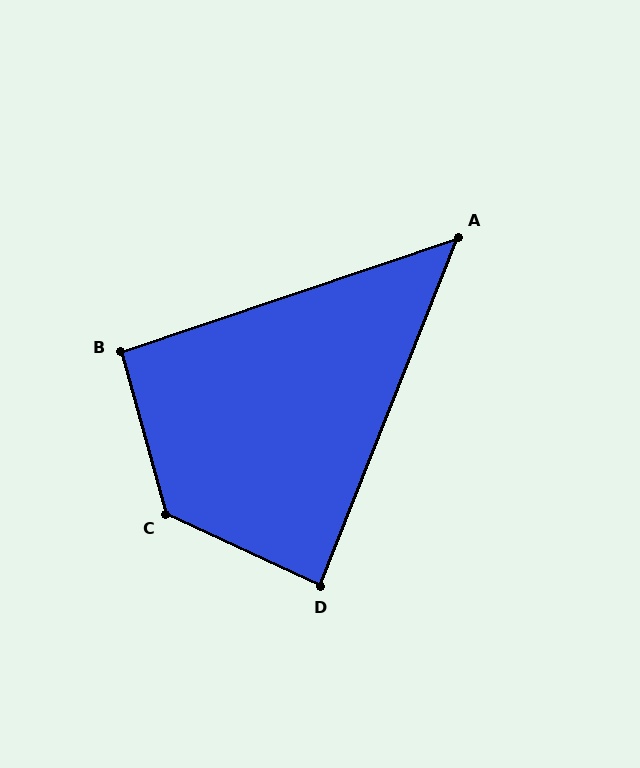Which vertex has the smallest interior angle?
A, at approximately 50 degrees.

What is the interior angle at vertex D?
Approximately 87 degrees (approximately right).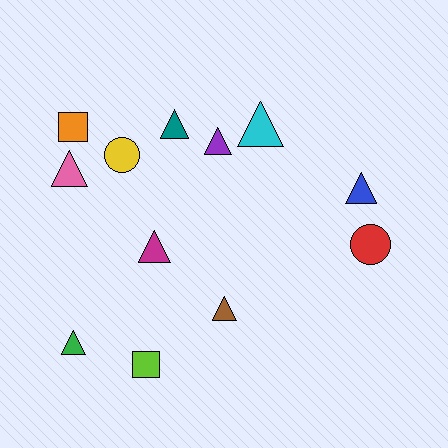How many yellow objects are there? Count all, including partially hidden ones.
There is 1 yellow object.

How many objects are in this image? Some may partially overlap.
There are 12 objects.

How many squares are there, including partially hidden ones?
There are 2 squares.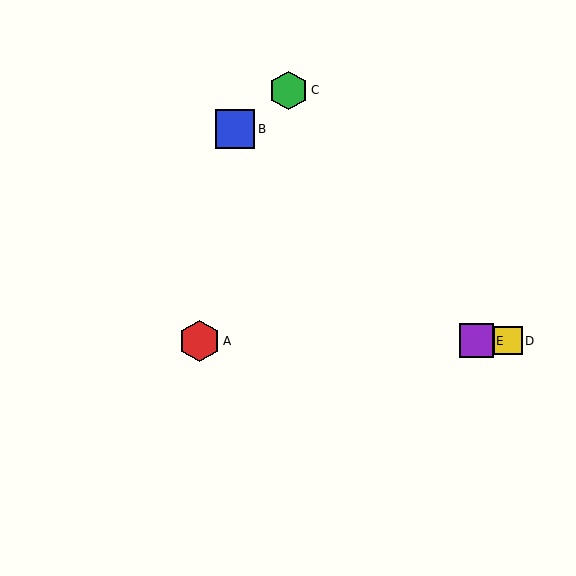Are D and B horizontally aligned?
No, D is at y≈341 and B is at y≈129.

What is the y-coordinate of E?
Object E is at y≈341.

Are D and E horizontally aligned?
Yes, both are at y≈341.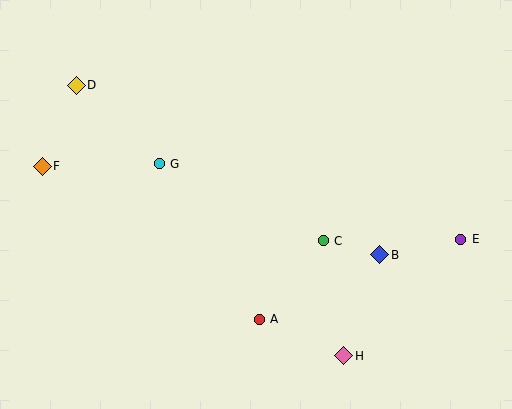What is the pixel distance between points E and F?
The distance between E and F is 425 pixels.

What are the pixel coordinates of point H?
Point H is at (344, 356).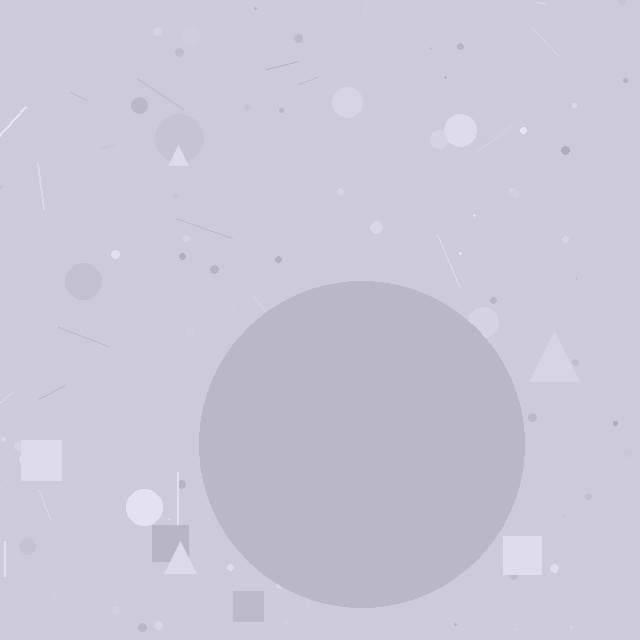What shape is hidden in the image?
A circle is hidden in the image.